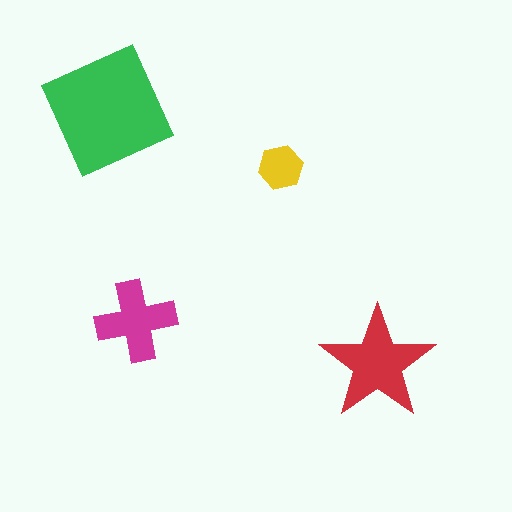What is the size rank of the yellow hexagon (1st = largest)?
4th.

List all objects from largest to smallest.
The green square, the red star, the magenta cross, the yellow hexagon.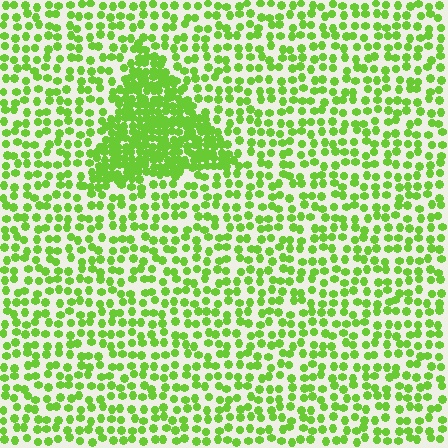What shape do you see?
I see a triangle.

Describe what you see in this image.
The image contains small lime elements arranged at two different densities. A triangle-shaped region is visible where the elements are more densely packed than the surrounding area.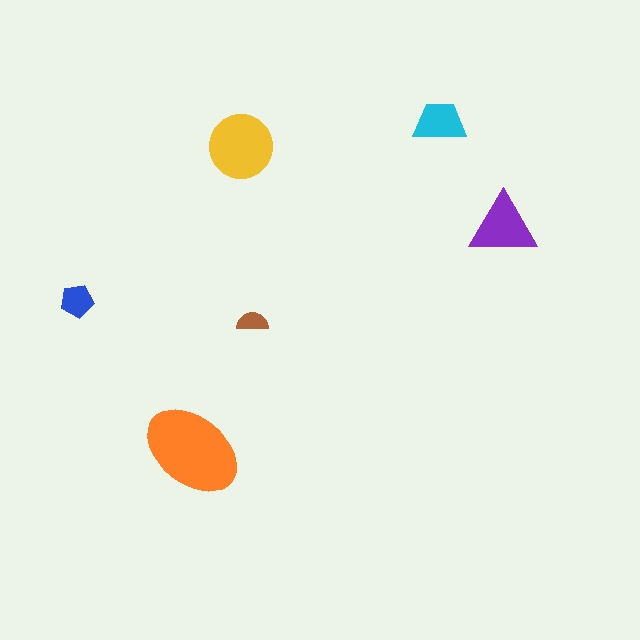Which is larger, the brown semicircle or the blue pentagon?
The blue pentagon.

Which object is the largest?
The orange ellipse.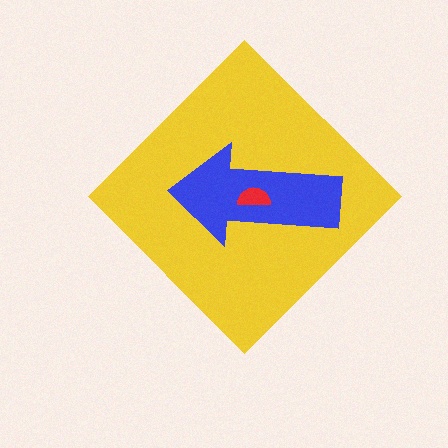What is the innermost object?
The red semicircle.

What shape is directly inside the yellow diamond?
The blue arrow.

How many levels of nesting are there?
3.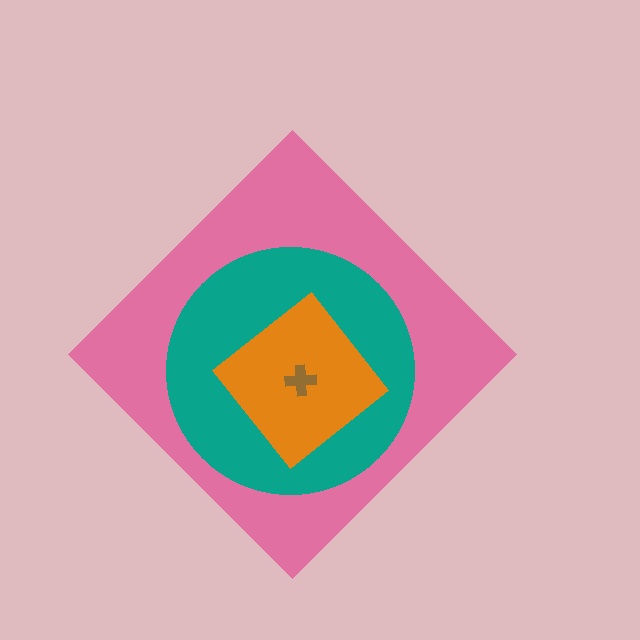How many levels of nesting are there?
4.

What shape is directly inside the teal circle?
The orange diamond.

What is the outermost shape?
The pink diamond.